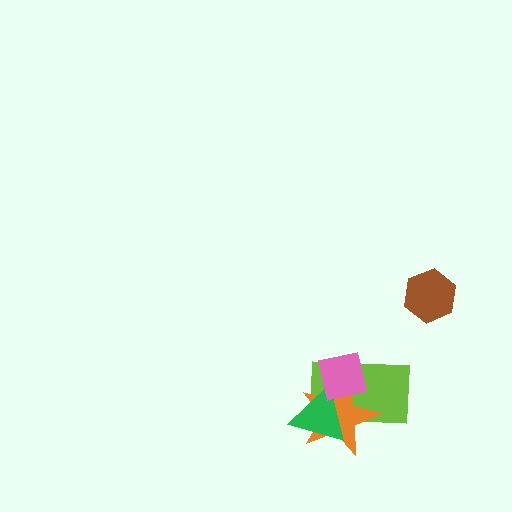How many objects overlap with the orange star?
3 objects overlap with the orange star.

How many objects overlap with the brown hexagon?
0 objects overlap with the brown hexagon.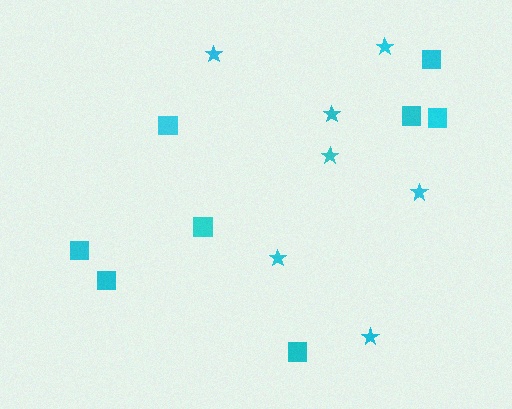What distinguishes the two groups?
There are 2 groups: one group of squares (8) and one group of stars (7).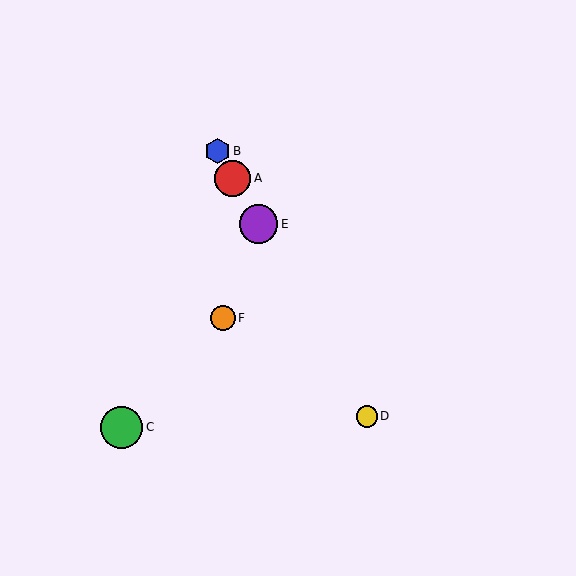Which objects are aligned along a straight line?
Objects A, B, D, E are aligned along a straight line.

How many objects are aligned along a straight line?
4 objects (A, B, D, E) are aligned along a straight line.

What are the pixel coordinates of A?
Object A is at (233, 178).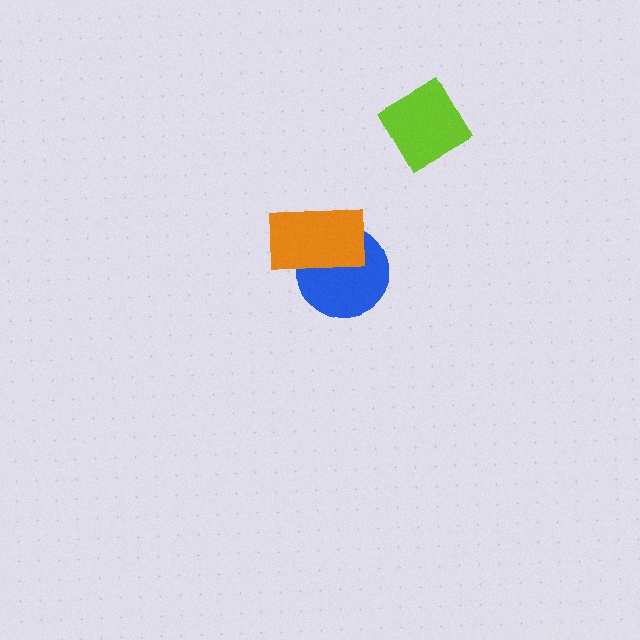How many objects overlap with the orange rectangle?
1 object overlaps with the orange rectangle.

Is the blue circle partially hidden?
Yes, it is partially covered by another shape.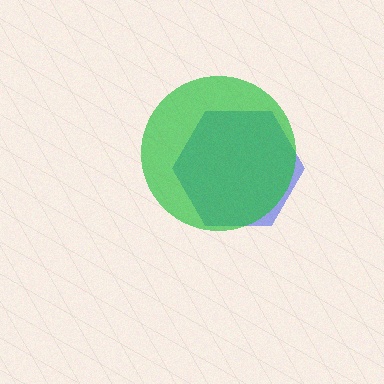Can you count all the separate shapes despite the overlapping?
Yes, there are 2 separate shapes.